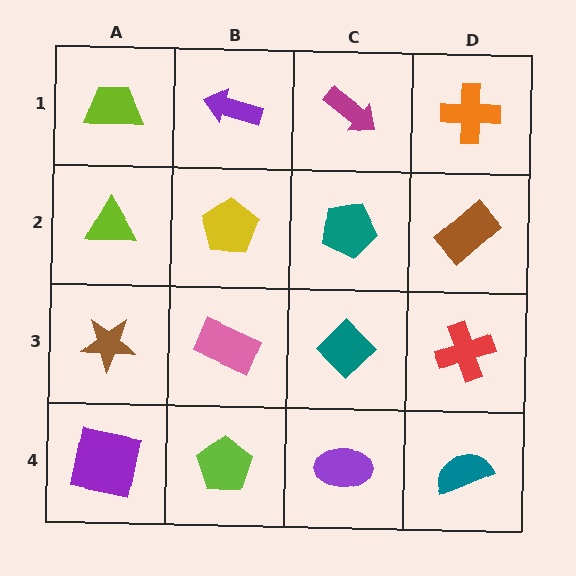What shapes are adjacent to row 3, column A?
A lime triangle (row 2, column A), a purple square (row 4, column A), a pink rectangle (row 3, column B).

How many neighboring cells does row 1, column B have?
3.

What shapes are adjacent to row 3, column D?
A brown rectangle (row 2, column D), a teal semicircle (row 4, column D), a teal diamond (row 3, column C).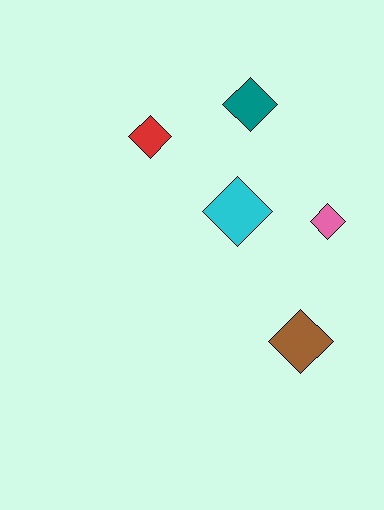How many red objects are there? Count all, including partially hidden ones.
There is 1 red object.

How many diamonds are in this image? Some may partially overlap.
There are 5 diamonds.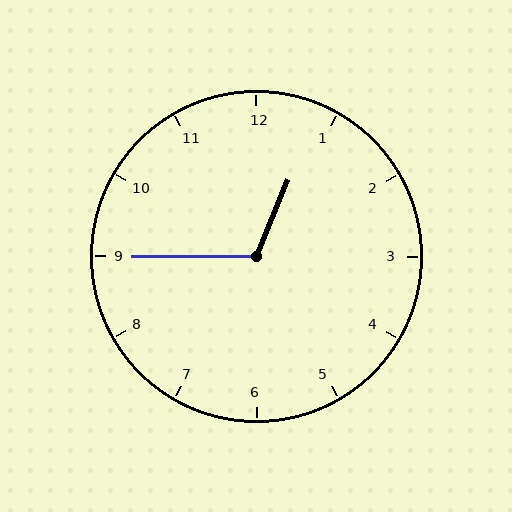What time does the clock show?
12:45.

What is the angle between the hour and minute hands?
Approximately 112 degrees.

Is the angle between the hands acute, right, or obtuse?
It is obtuse.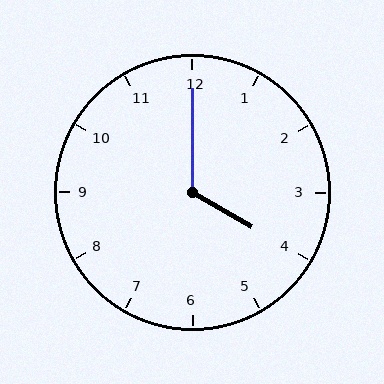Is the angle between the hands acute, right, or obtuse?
It is obtuse.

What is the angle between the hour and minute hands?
Approximately 120 degrees.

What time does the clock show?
4:00.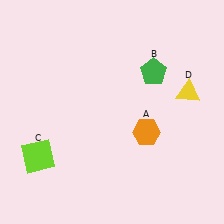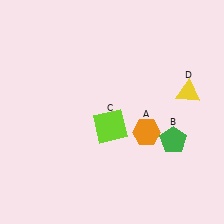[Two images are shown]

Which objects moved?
The objects that moved are: the green pentagon (B), the lime square (C).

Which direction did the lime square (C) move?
The lime square (C) moved right.